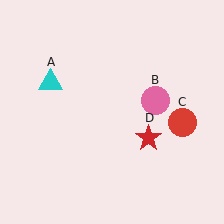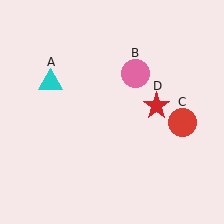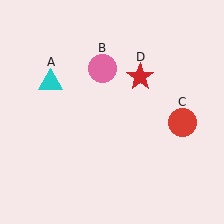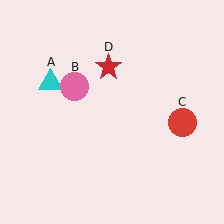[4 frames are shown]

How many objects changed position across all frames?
2 objects changed position: pink circle (object B), red star (object D).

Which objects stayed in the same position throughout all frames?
Cyan triangle (object A) and red circle (object C) remained stationary.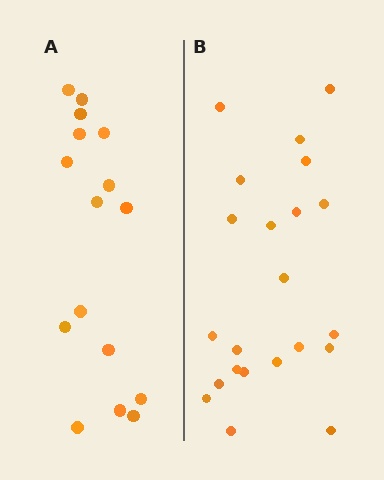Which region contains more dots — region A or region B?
Region B (the right region) has more dots.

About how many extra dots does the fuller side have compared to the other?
Region B has about 6 more dots than region A.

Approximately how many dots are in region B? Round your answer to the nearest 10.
About 20 dots. (The exact count is 22, which rounds to 20.)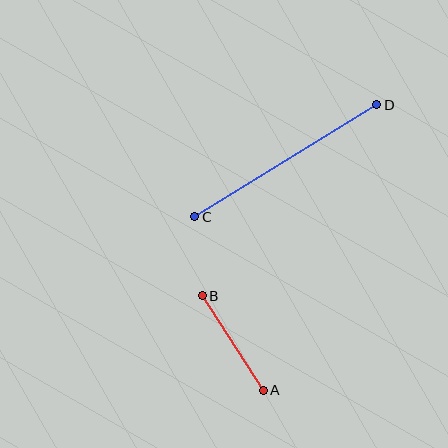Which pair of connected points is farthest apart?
Points C and D are farthest apart.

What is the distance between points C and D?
The distance is approximately 213 pixels.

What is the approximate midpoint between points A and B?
The midpoint is at approximately (233, 343) pixels.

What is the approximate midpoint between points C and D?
The midpoint is at approximately (286, 161) pixels.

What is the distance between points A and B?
The distance is approximately 112 pixels.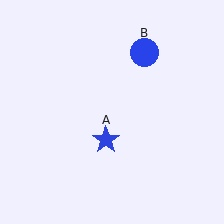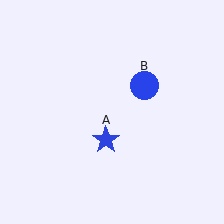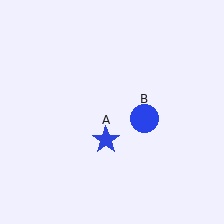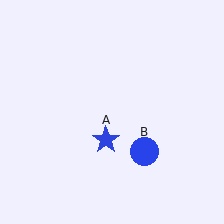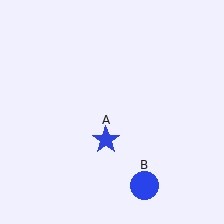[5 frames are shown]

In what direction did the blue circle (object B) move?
The blue circle (object B) moved down.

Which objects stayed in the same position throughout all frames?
Blue star (object A) remained stationary.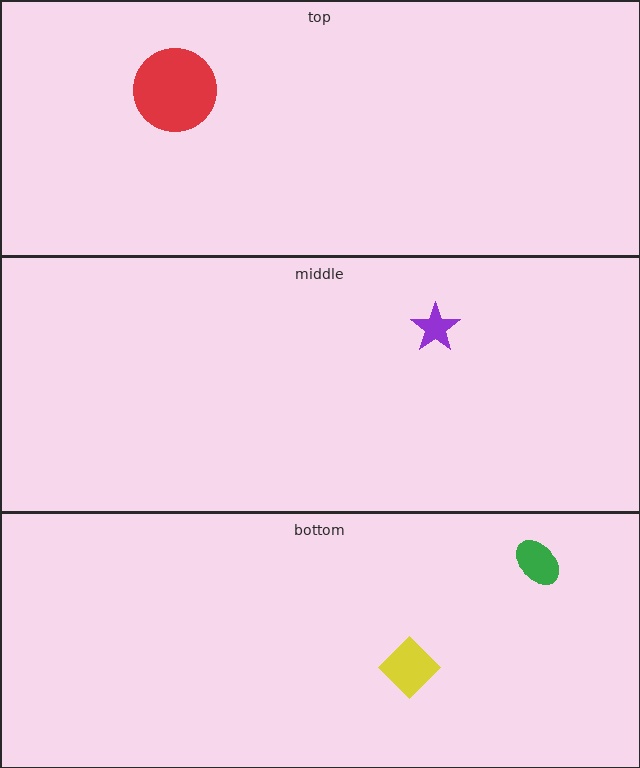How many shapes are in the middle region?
1.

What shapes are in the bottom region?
The yellow diamond, the green ellipse.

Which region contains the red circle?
The top region.